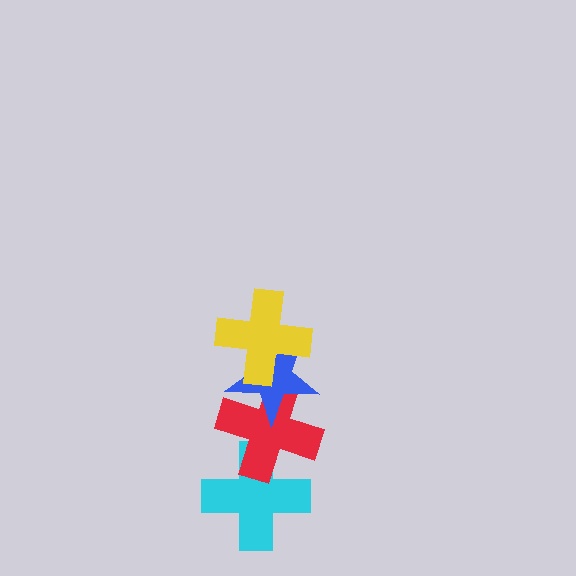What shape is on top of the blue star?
The yellow cross is on top of the blue star.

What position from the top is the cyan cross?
The cyan cross is 4th from the top.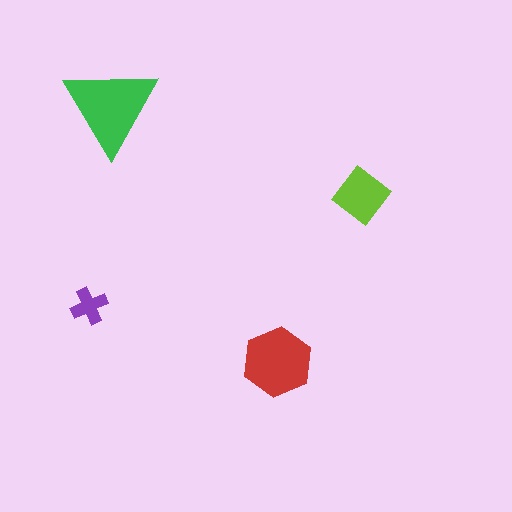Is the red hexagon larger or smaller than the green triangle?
Smaller.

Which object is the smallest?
The purple cross.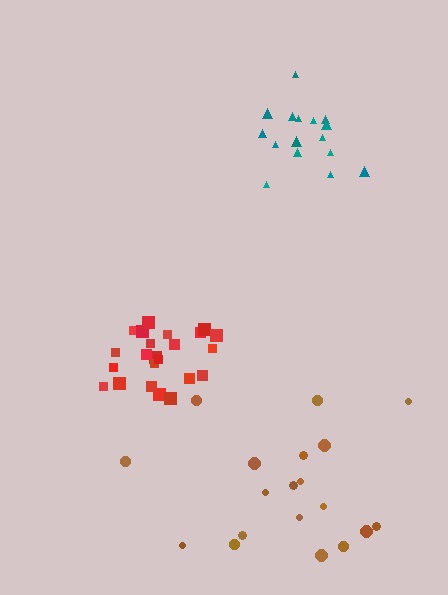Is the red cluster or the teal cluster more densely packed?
Red.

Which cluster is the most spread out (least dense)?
Brown.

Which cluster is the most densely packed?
Red.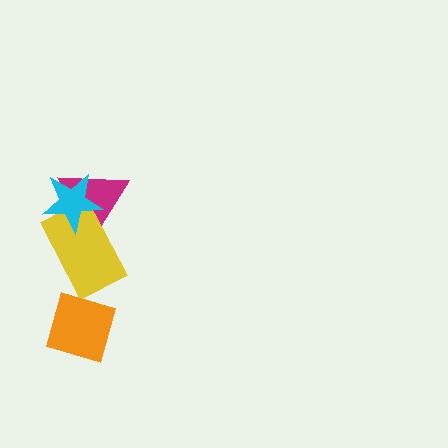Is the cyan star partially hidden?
No, no other shape covers it.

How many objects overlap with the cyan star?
2 objects overlap with the cyan star.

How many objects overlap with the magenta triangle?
2 objects overlap with the magenta triangle.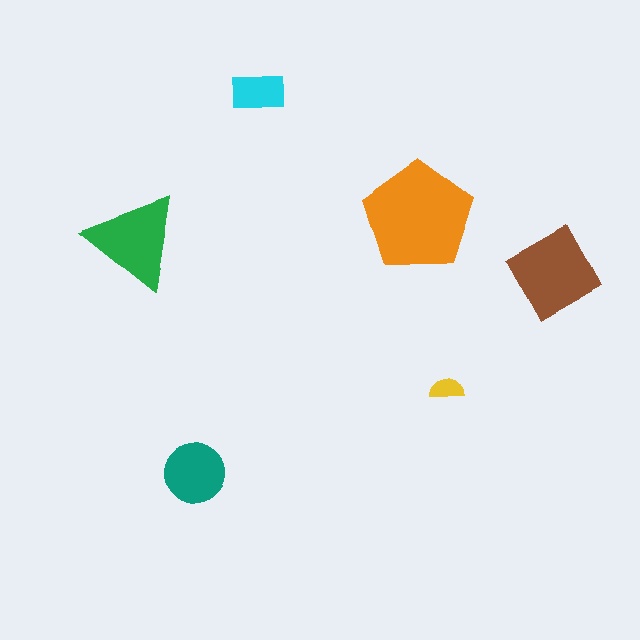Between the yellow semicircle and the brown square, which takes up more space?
The brown square.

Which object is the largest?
The orange pentagon.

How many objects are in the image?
There are 6 objects in the image.